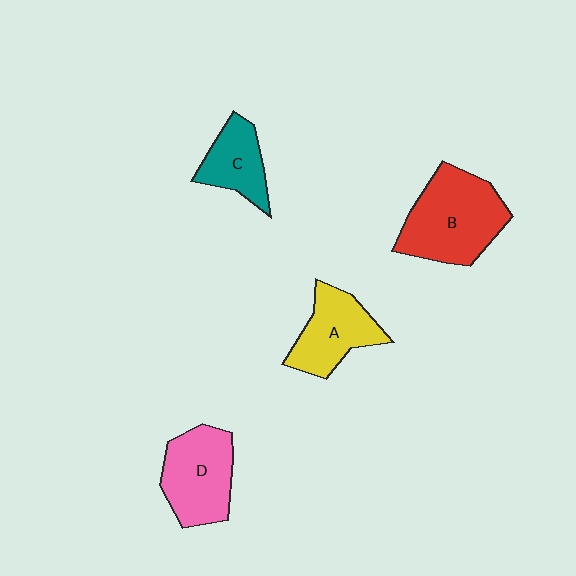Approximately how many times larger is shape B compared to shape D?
Approximately 1.3 times.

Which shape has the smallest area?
Shape C (teal).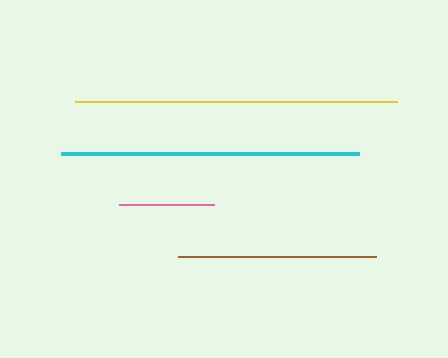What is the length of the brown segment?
The brown segment is approximately 198 pixels long.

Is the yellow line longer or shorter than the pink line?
The yellow line is longer than the pink line.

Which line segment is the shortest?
The pink line is the shortest at approximately 95 pixels.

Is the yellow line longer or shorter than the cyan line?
The yellow line is longer than the cyan line.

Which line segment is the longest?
The yellow line is the longest at approximately 322 pixels.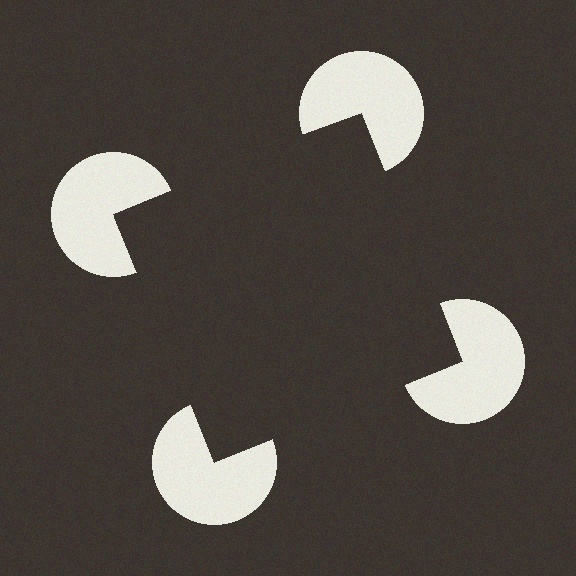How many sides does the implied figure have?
4 sides.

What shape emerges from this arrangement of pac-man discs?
An illusory square — its edges are inferred from the aligned wedge cuts in the pac-man discs, not physically drawn.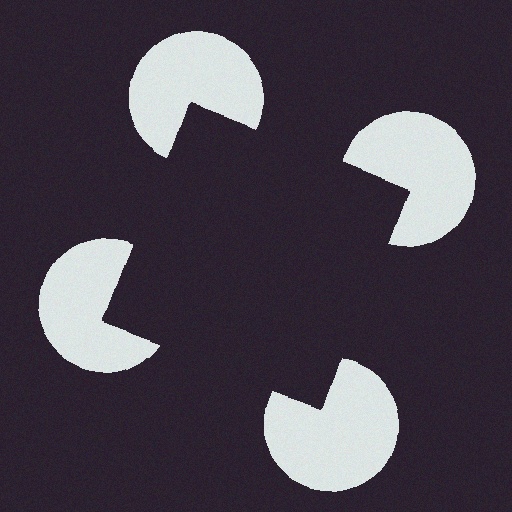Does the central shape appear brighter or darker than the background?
It typically appears slightly darker than the background, even though no actual brightness change is drawn.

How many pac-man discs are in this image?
There are 4 — one at each vertex of the illusory square.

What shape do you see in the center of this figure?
An illusory square — its edges are inferred from the aligned wedge cuts in the pac-man discs, not physically drawn.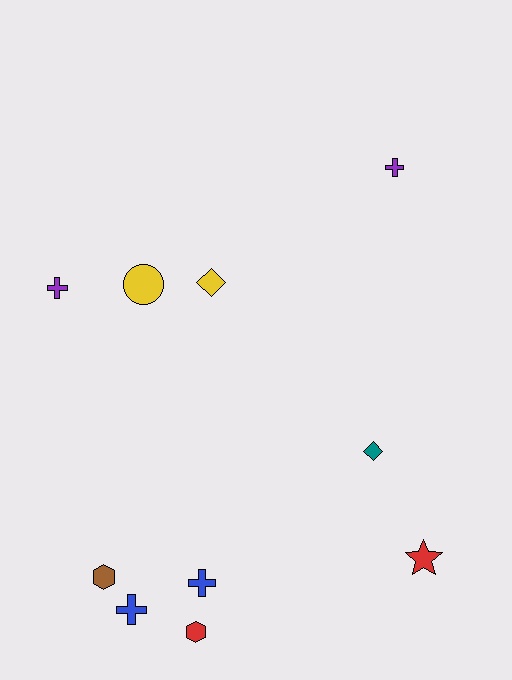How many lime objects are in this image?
There are no lime objects.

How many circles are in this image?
There is 1 circle.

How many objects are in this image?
There are 10 objects.